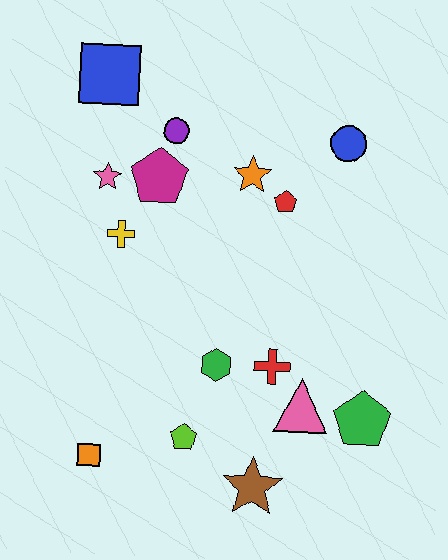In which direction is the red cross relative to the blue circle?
The red cross is below the blue circle.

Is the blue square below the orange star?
No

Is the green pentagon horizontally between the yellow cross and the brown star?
No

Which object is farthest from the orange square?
The blue circle is farthest from the orange square.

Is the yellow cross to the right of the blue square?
Yes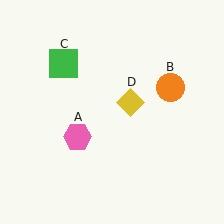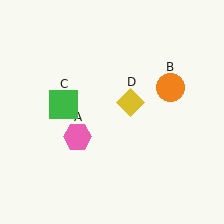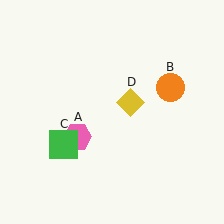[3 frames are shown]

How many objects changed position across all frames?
1 object changed position: green square (object C).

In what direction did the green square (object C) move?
The green square (object C) moved down.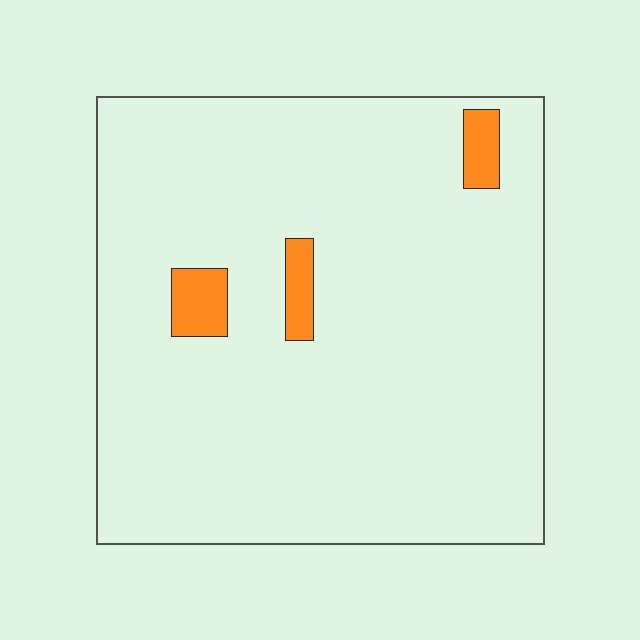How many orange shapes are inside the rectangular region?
3.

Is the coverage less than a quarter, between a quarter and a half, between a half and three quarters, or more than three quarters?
Less than a quarter.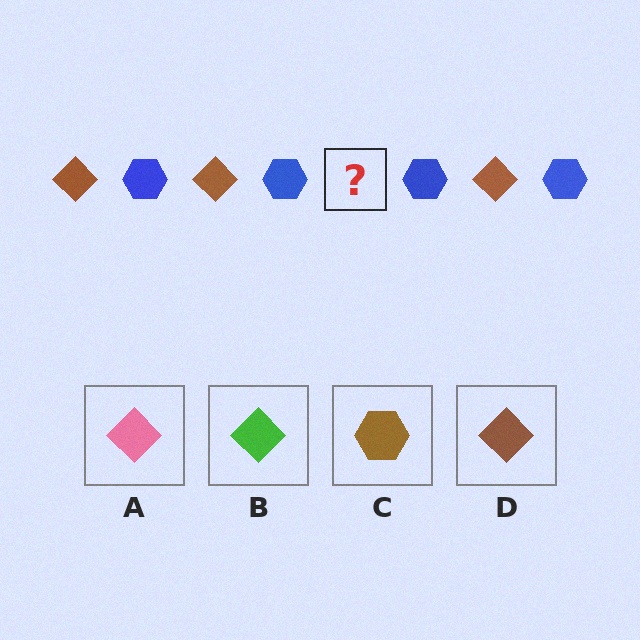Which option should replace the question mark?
Option D.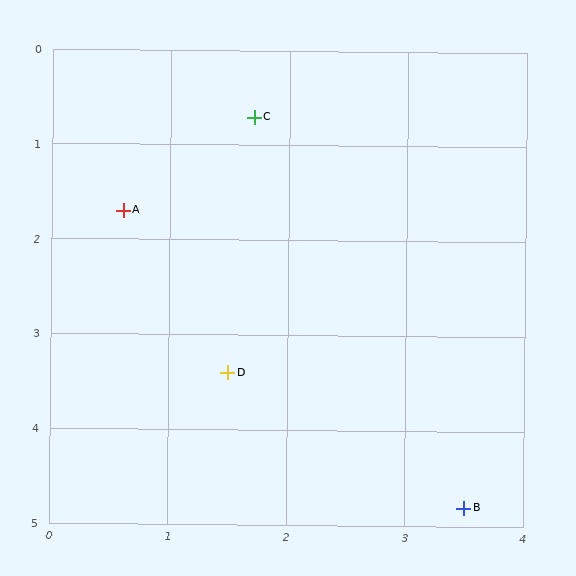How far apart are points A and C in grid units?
Points A and C are about 1.5 grid units apart.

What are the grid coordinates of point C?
Point C is at approximately (1.7, 0.7).